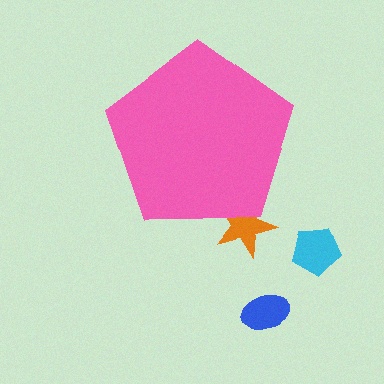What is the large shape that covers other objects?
A pink pentagon.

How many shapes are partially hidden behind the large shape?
1 shape is partially hidden.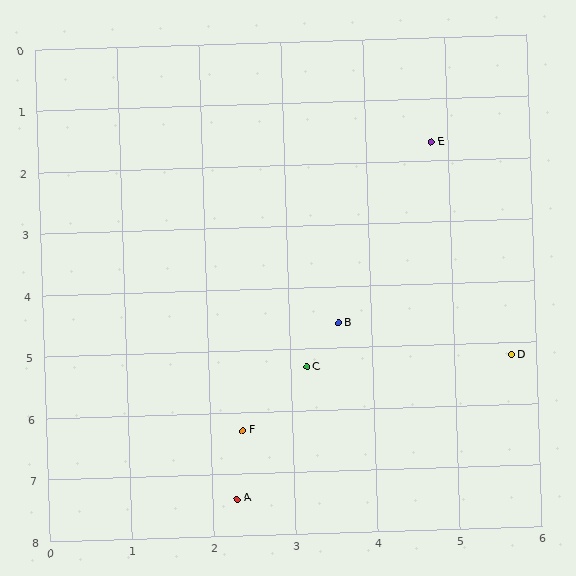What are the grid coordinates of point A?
Point A is at approximately (2.3, 7.4).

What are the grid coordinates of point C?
Point C is at approximately (3.2, 5.3).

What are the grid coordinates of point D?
Point D is at approximately (5.7, 5.2).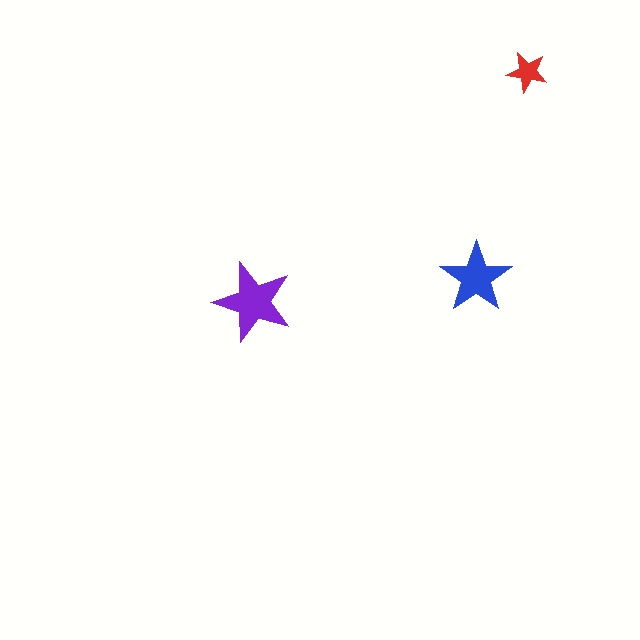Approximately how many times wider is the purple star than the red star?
About 2 times wider.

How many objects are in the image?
There are 3 objects in the image.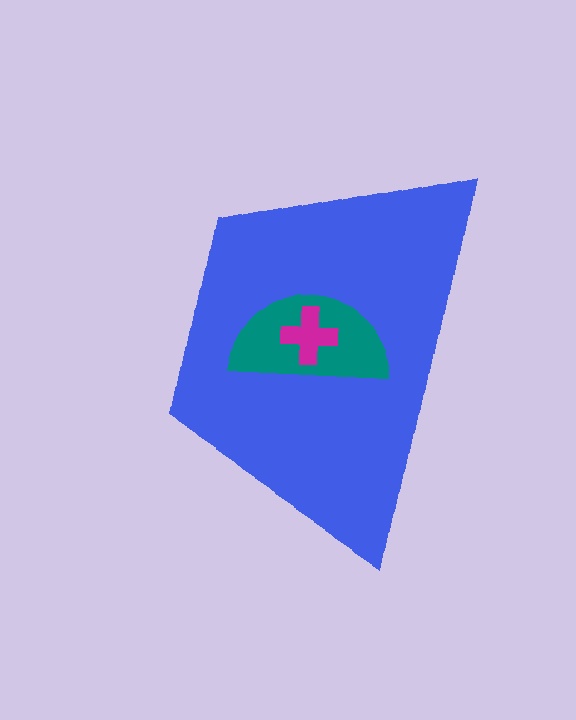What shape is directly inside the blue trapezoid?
The teal semicircle.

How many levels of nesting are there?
3.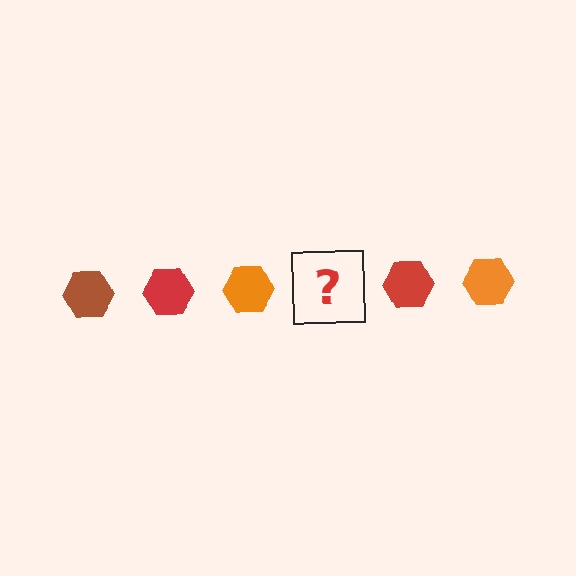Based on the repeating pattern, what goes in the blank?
The blank should be a brown hexagon.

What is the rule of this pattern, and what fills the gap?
The rule is that the pattern cycles through brown, red, orange hexagons. The gap should be filled with a brown hexagon.